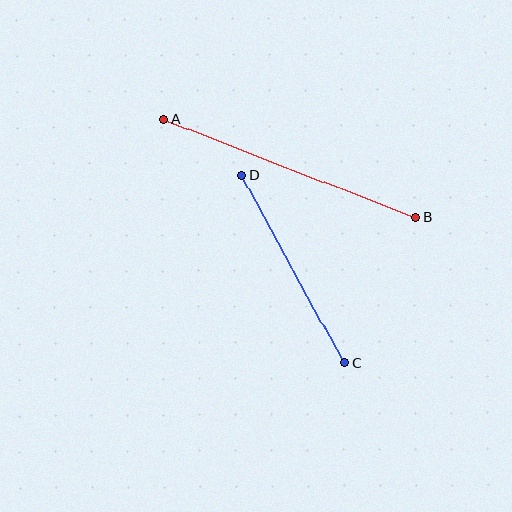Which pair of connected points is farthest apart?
Points A and B are farthest apart.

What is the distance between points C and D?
The distance is approximately 214 pixels.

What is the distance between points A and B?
The distance is approximately 270 pixels.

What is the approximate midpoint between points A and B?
The midpoint is at approximately (290, 168) pixels.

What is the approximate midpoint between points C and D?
The midpoint is at approximately (293, 269) pixels.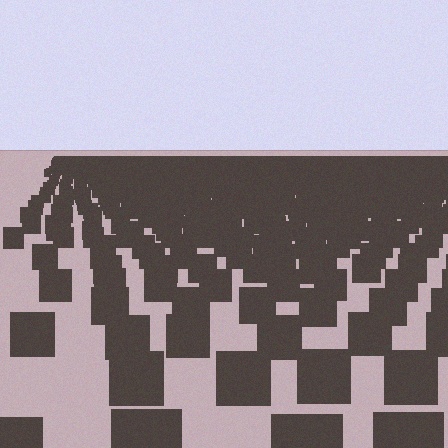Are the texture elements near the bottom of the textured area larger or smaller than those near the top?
Larger. Near the bottom, elements are closer to the viewer and appear at a bigger on-screen size.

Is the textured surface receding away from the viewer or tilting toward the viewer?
The surface is receding away from the viewer. Texture elements get smaller and denser toward the top.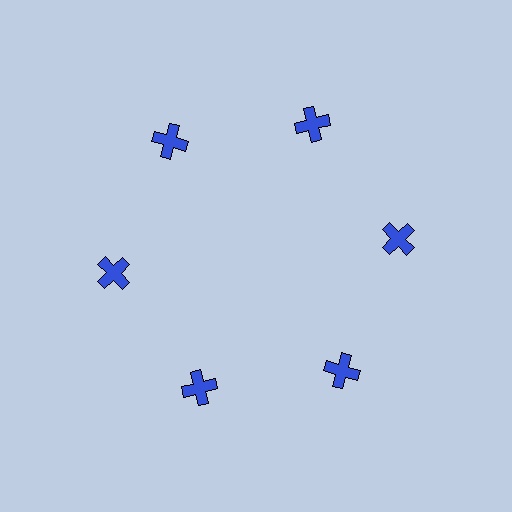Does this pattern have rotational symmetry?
Yes, this pattern has 6-fold rotational symmetry. It looks the same after rotating 60 degrees around the center.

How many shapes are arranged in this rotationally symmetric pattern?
There are 6 shapes, arranged in 6 groups of 1.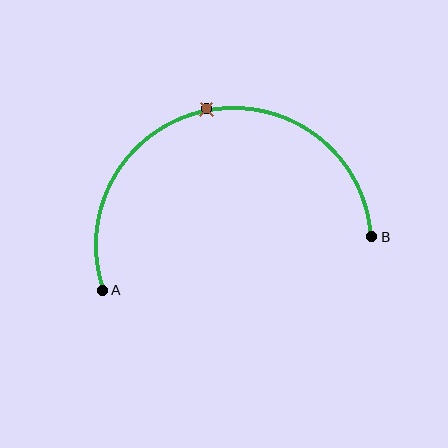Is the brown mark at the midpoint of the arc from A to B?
Yes. The brown mark lies on the arc at equal arc-length from both A and B — it is the arc midpoint.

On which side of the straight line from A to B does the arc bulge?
The arc bulges above the straight line connecting A and B.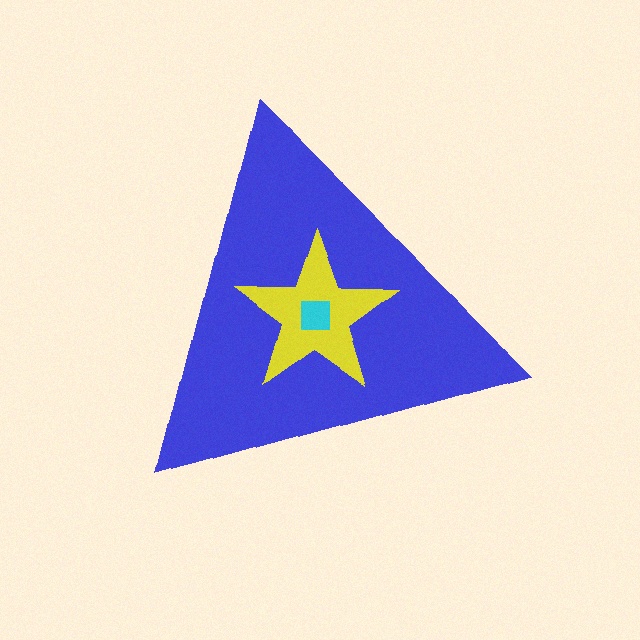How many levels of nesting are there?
3.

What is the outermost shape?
The blue triangle.